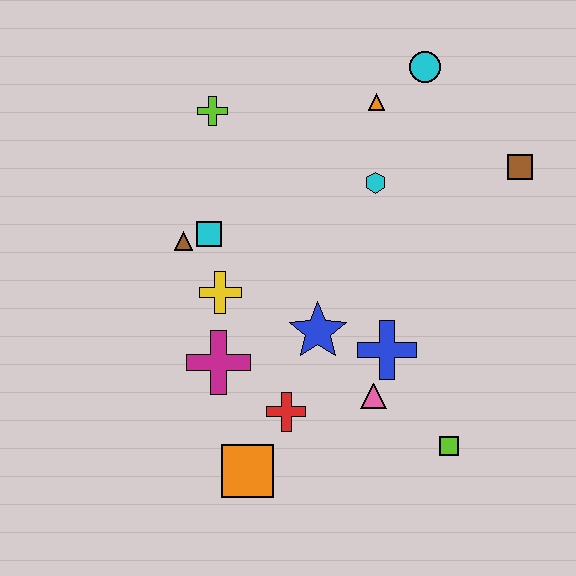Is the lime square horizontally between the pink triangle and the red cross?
No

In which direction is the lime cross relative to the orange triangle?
The lime cross is to the left of the orange triangle.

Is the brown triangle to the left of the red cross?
Yes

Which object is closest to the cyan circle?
The orange triangle is closest to the cyan circle.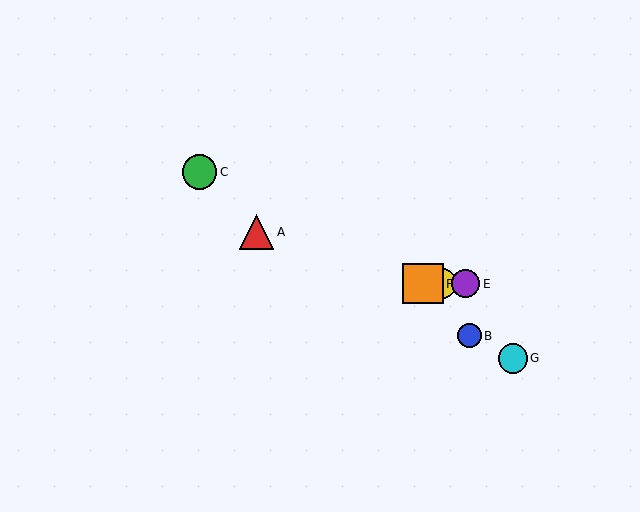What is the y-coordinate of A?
Object A is at y≈232.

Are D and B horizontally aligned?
No, D is at y≈284 and B is at y≈336.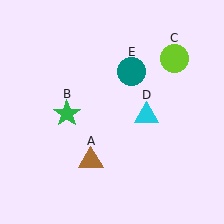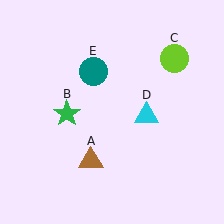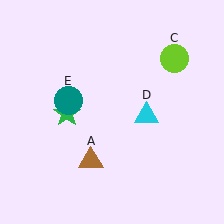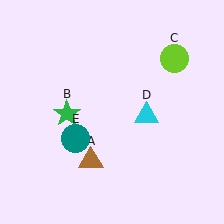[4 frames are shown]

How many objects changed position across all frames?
1 object changed position: teal circle (object E).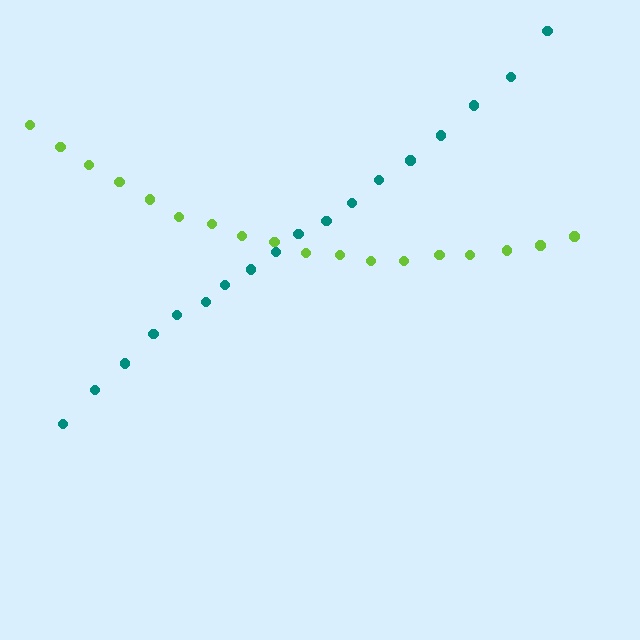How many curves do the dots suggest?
There are 2 distinct paths.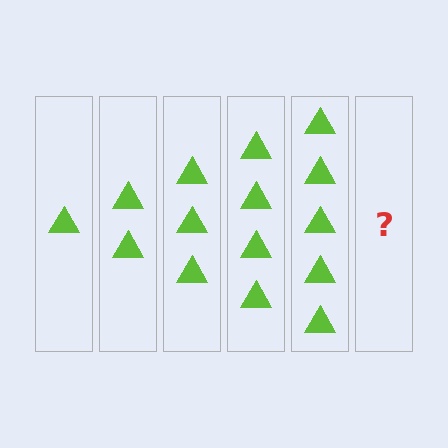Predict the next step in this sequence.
The next step is 6 triangles.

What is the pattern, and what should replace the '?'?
The pattern is that each step adds one more triangle. The '?' should be 6 triangles.